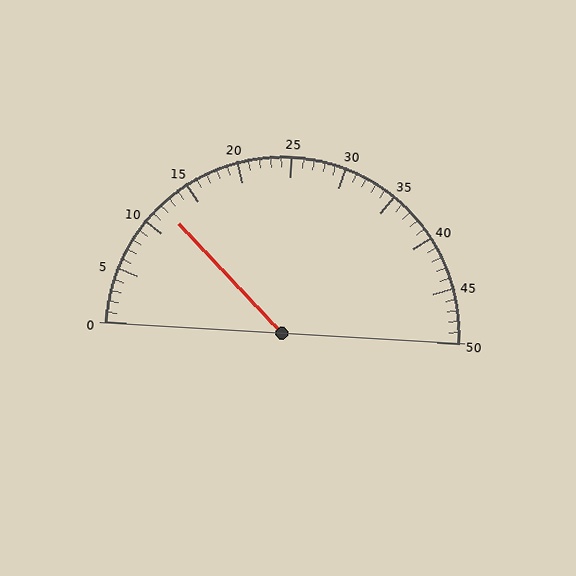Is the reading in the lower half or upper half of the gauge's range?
The reading is in the lower half of the range (0 to 50).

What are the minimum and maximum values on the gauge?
The gauge ranges from 0 to 50.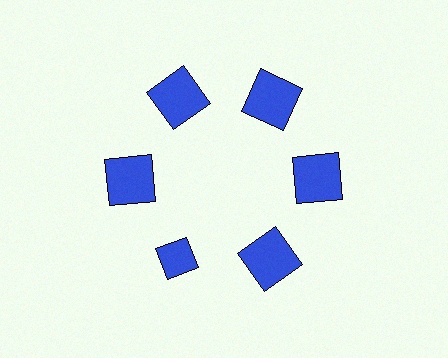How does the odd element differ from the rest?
It has a different shape: diamond instead of square.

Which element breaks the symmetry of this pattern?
The blue diamond at roughly the 7 o'clock position breaks the symmetry. All other shapes are blue squares.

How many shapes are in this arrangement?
There are 6 shapes arranged in a ring pattern.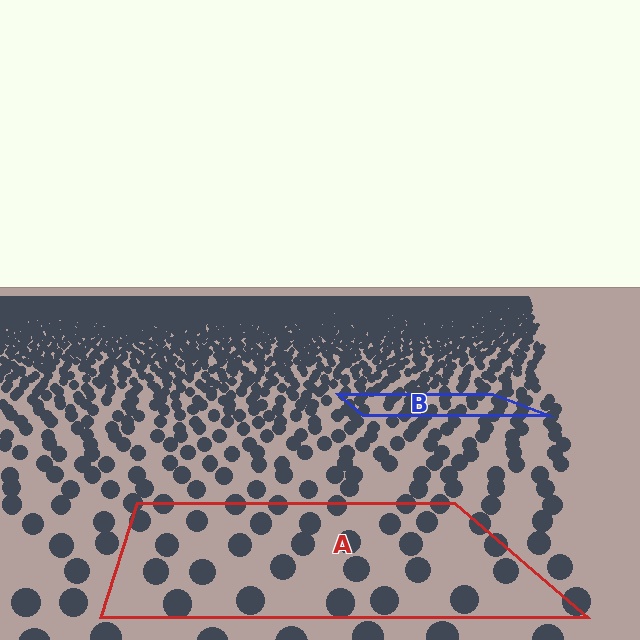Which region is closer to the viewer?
Region A is closer. The texture elements there are larger and more spread out.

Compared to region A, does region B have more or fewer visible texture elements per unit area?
Region B has more texture elements per unit area — they are packed more densely because it is farther away.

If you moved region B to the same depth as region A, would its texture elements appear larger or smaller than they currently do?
They would appear larger. At a closer depth, the same texture elements are projected at a bigger on-screen size.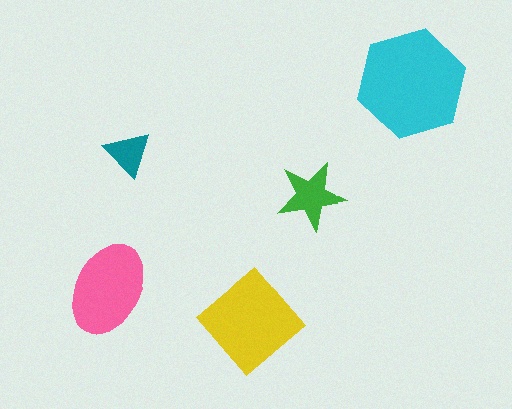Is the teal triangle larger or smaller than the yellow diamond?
Smaller.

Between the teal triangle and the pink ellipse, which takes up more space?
The pink ellipse.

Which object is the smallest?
The teal triangle.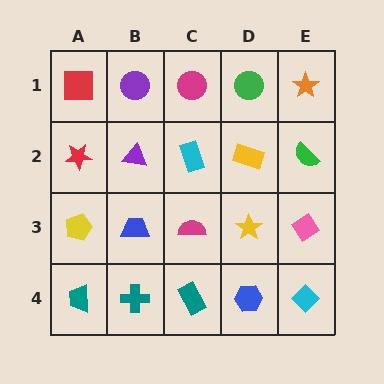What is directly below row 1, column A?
A red star.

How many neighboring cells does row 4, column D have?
3.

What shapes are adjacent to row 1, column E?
A green semicircle (row 2, column E), a green circle (row 1, column D).